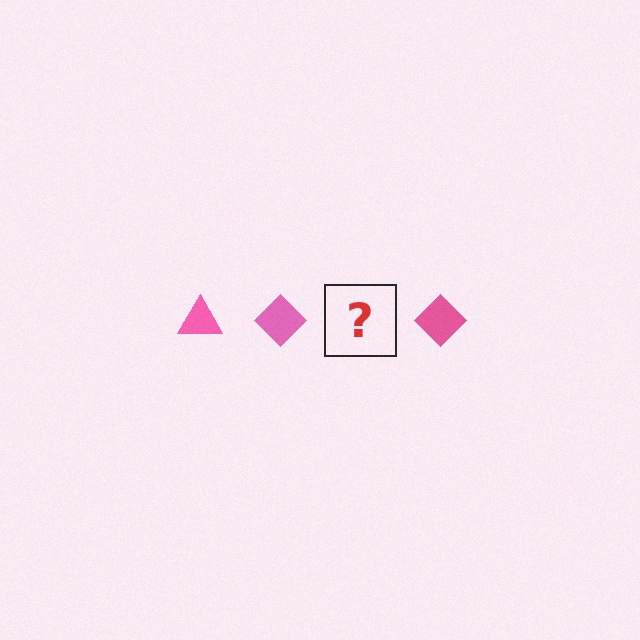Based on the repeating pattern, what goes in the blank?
The blank should be a pink triangle.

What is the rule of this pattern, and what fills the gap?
The rule is that the pattern cycles through triangle, diamond shapes in pink. The gap should be filled with a pink triangle.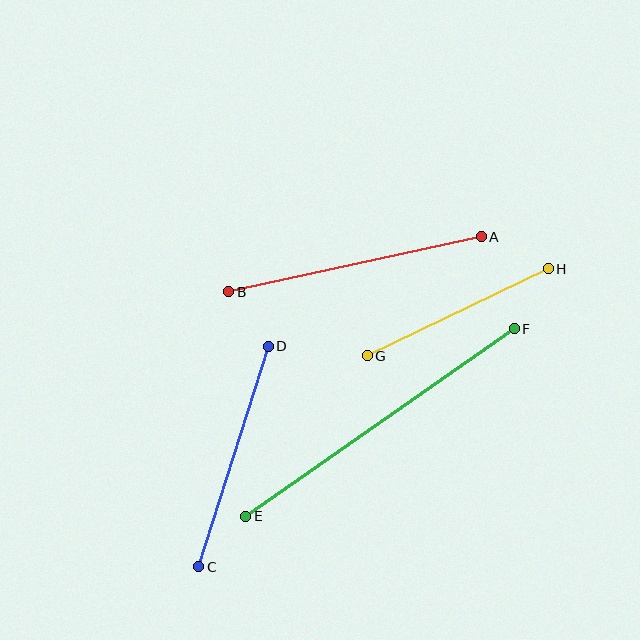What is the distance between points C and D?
The distance is approximately 231 pixels.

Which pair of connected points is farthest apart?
Points E and F are farthest apart.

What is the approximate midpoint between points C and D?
The midpoint is at approximately (233, 456) pixels.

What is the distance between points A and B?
The distance is approximately 258 pixels.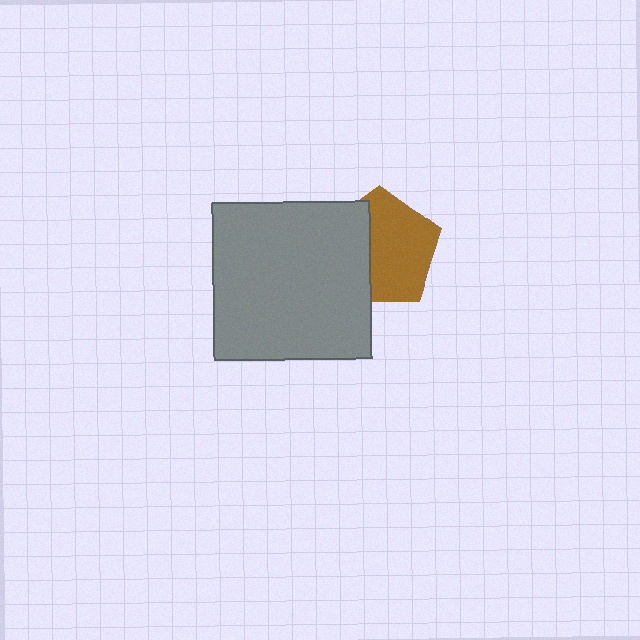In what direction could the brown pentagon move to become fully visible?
The brown pentagon could move right. That would shift it out from behind the gray square entirely.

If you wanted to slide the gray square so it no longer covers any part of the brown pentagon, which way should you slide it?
Slide it left — that is the most direct way to separate the two shapes.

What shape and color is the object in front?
The object in front is a gray square.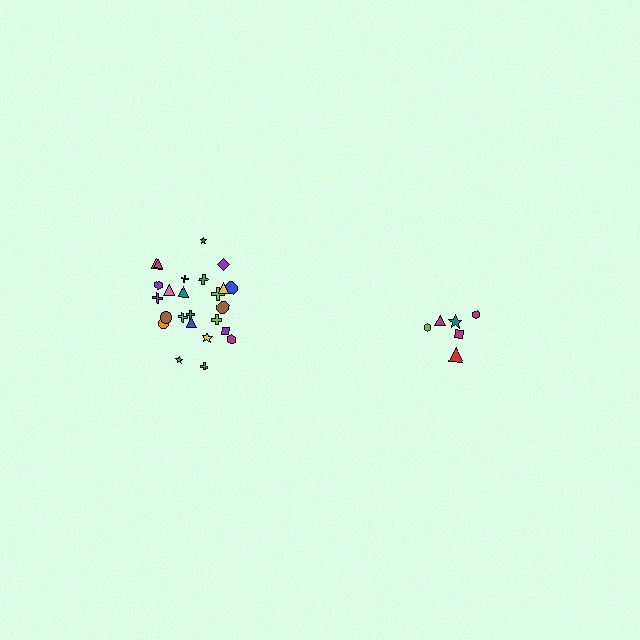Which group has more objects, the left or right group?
The left group.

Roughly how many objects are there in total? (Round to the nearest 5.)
Roughly 30 objects in total.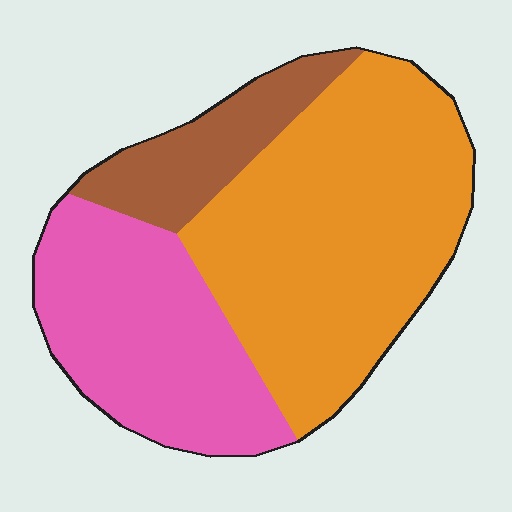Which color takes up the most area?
Orange, at roughly 55%.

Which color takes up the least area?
Brown, at roughly 15%.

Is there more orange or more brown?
Orange.